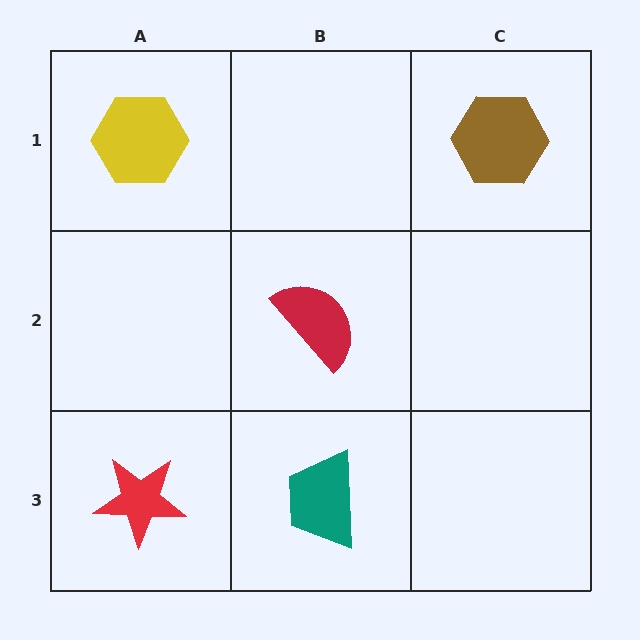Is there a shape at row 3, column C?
No, that cell is empty.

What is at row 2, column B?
A red semicircle.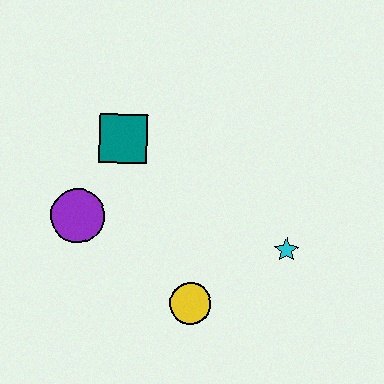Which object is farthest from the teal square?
The cyan star is farthest from the teal square.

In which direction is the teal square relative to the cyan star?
The teal square is to the left of the cyan star.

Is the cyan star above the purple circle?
No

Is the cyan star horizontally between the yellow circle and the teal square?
No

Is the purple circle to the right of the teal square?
No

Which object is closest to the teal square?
The purple circle is closest to the teal square.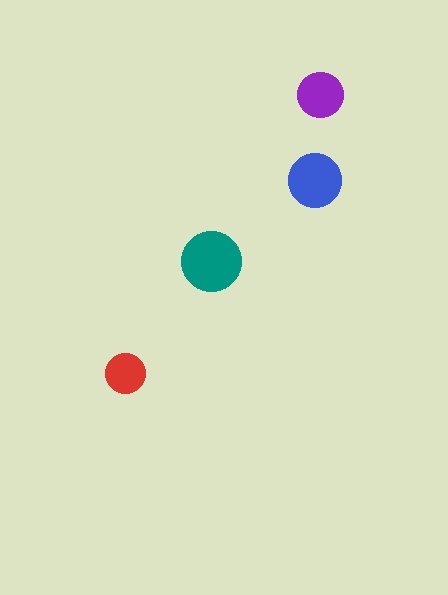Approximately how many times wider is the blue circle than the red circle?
About 1.5 times wider.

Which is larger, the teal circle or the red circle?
The teal one.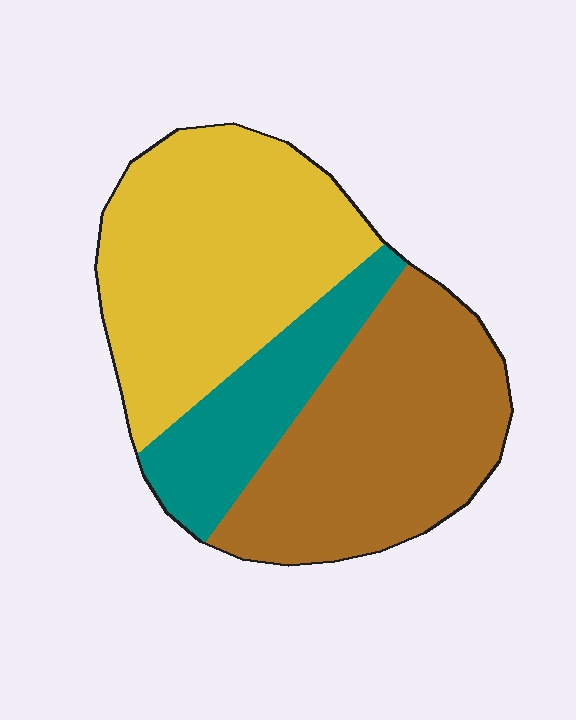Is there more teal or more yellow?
Yellow.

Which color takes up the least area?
Teal, at roughly 20%.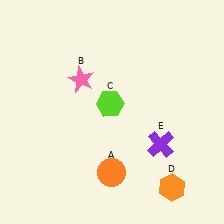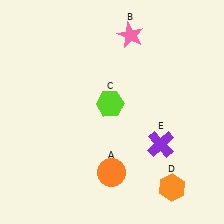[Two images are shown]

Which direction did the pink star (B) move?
The pink star (B) moved right.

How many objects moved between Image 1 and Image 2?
1 object moved between the two images.